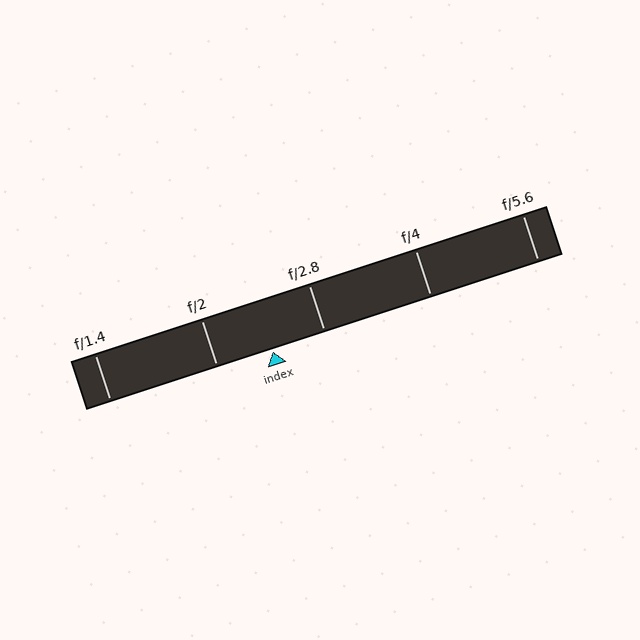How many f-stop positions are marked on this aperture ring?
There are 5 f-stop positions marked.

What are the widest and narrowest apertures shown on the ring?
The widest aperture shown is f/1.4 and the narrowest is f/5.6.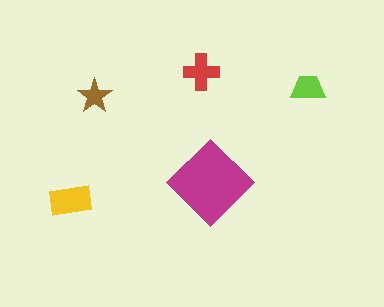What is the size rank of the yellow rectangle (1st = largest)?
2nd.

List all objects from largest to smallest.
The magenta diamond, the yellow rectangle, the red cross, the lime trapezoid, the brown star.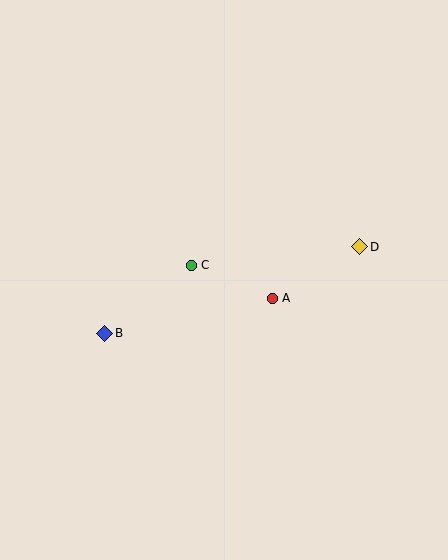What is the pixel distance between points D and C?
The distance between D and C is 170 pixels.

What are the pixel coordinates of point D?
Point D is at (360, 247).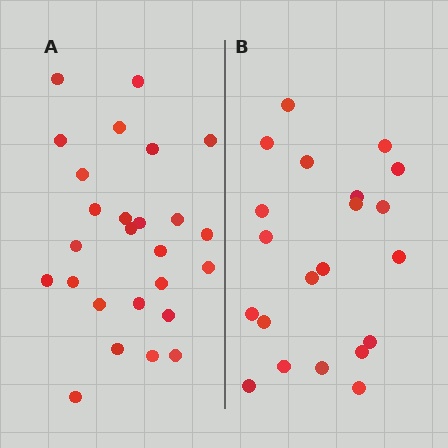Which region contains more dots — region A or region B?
Region A (the left region) has more dots.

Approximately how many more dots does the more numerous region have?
Region A has about 5 more dots than region B.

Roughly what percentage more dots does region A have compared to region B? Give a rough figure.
About 25% more.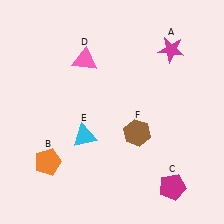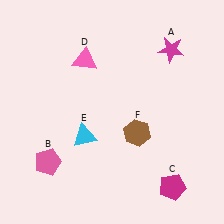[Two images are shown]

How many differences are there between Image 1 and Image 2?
There is 1 difference between the two images.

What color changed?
The pentagon (B) changed from orange in Image 1 to pink in Image 2.